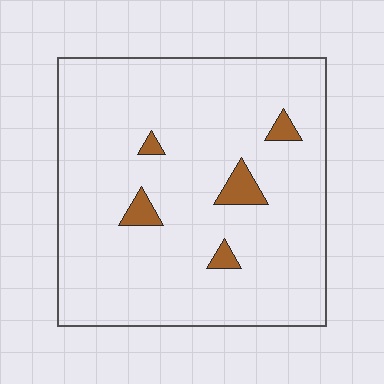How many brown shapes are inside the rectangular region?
5.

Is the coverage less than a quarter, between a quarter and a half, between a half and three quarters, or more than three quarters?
Less than a quarter.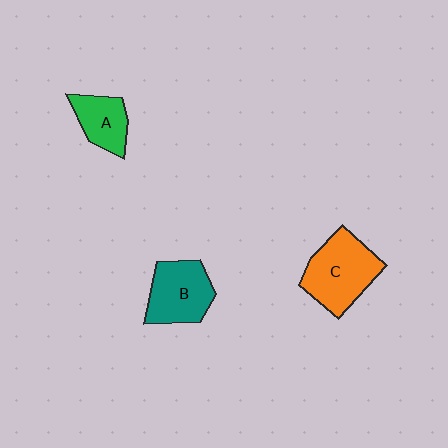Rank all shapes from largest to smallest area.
From largest to smallest: C (orange), B (teal), A (green).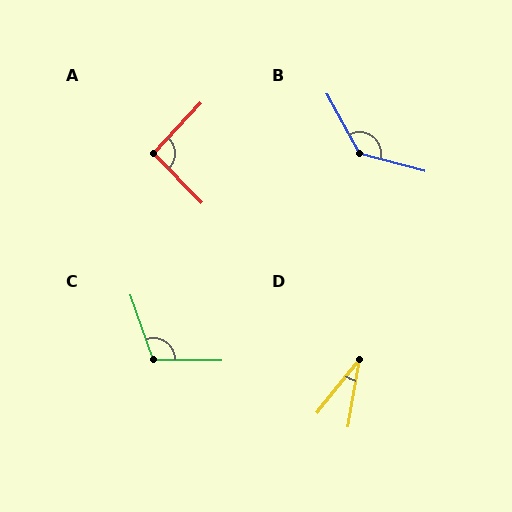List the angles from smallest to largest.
D (29°), A (93°), C (110°), B (133°).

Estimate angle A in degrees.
Approximately 93 degrees.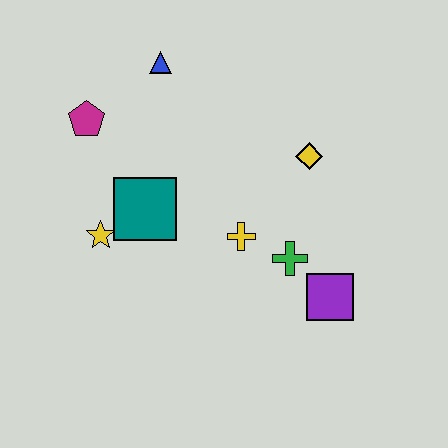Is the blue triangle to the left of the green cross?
Yes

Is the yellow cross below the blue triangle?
Yes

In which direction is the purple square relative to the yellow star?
The purple square is to the right of the yellow star.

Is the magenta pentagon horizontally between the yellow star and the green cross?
No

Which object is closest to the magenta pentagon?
The blue triangle is closest to the magenta pentagon.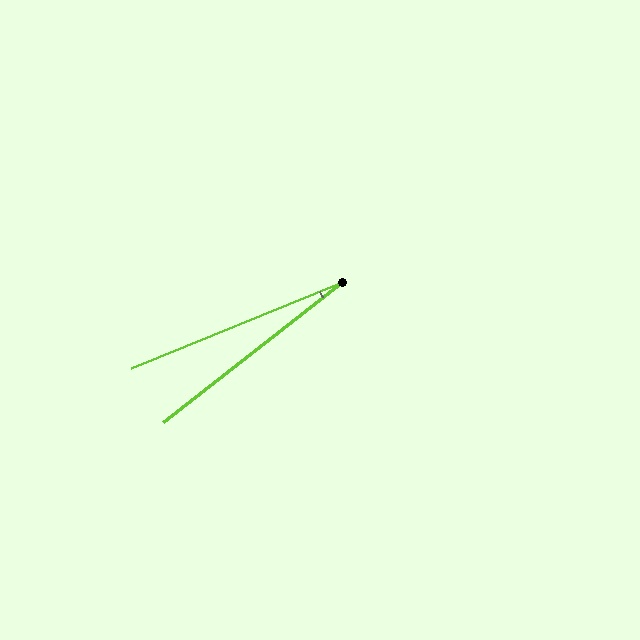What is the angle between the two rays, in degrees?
Approximately 16 degrees.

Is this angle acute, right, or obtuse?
It is acute.